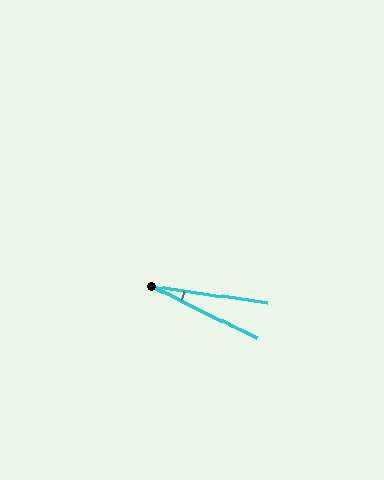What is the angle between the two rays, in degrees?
Approximately 18 degrees.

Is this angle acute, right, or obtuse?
It is acute.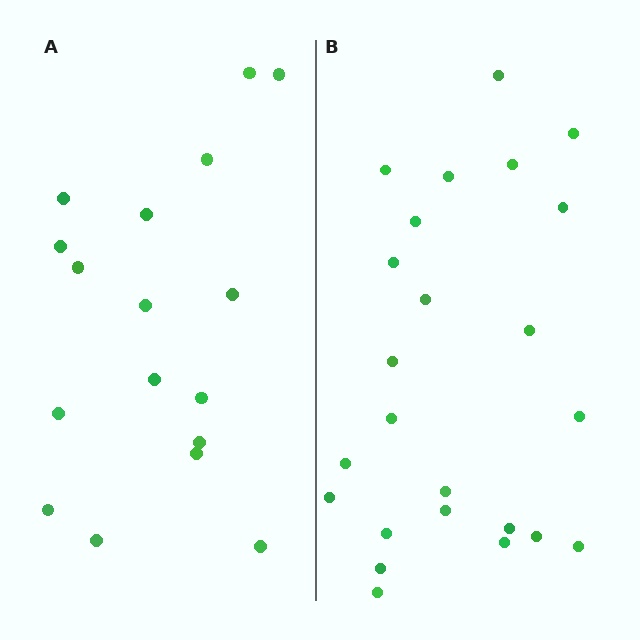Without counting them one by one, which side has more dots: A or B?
Region B (the right region) has more dots.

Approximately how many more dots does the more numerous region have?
Region B has roughly 8 or so more dots than region A.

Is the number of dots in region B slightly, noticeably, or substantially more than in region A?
Region B has noticeably more, but not dramatically so. The ratio is roughly 1.4 to 1.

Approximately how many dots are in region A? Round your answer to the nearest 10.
About 20 dots. (The exact count is 17, which rounds to 20.)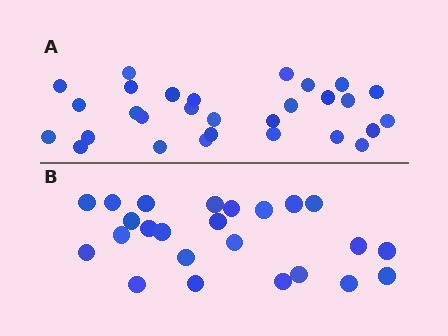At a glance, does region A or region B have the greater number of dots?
Region A (the top region) has more dots.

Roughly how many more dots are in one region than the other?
Region A has about 5 more dots than region B.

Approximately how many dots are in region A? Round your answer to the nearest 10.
About 30 dots. (The exact count is 29, which rounds to 30.)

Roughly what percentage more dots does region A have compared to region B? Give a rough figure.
About 20% more.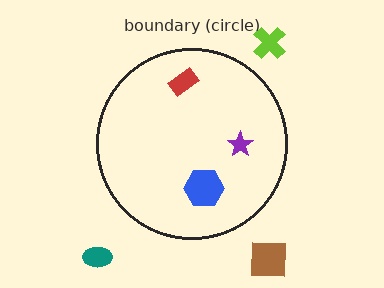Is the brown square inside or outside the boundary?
Outside.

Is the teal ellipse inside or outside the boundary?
Outside.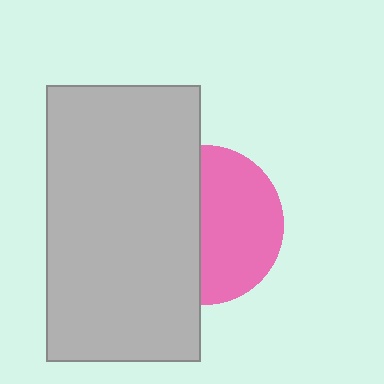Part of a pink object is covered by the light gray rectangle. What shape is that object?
It is a circle.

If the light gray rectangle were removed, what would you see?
You would see the complete pink circle.